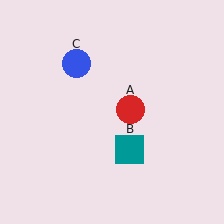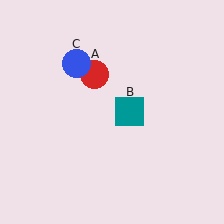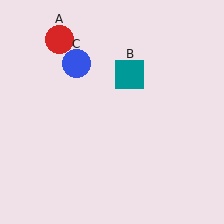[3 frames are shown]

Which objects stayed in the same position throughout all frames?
Blue circle (object C) remained stationary.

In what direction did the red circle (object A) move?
The red circle (object A) moved up and to the left.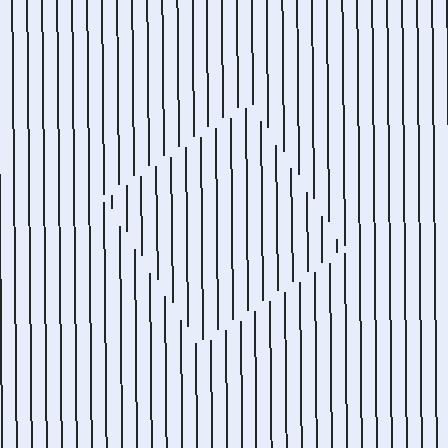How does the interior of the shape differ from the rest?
The interior of the shape contains the same grating, shifted by half a period — the contour is defined by the phase discontinuity where line-ends from the inner and outer gratings abut.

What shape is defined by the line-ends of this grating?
An illusory square. The interior of the shape contains the same grating, shifted by half a period — the contour is defined by the phase discontinuity where line-ends from the inner and outer gratings abut.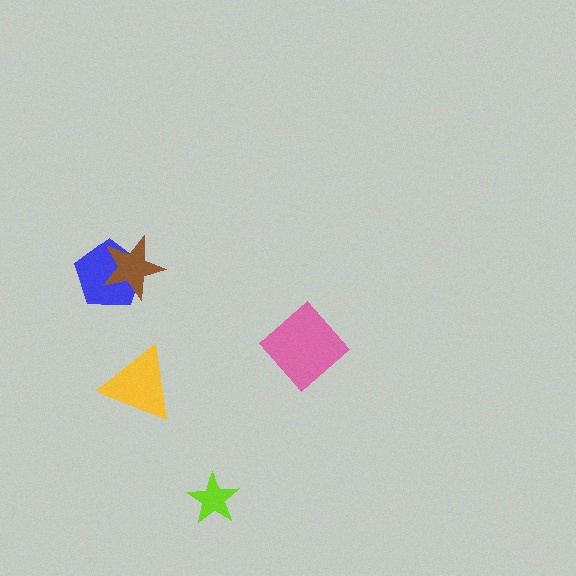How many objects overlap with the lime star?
0 objects overlap with the lime star.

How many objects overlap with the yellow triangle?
0 objects overlap with the yellow triangle.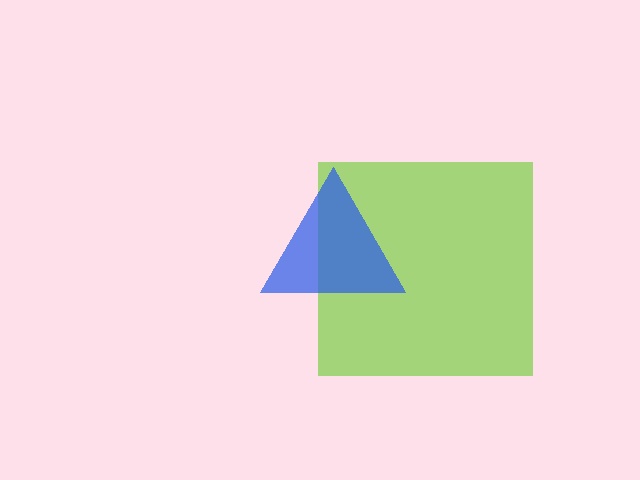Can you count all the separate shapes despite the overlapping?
Yes, there are 2 separate shapes.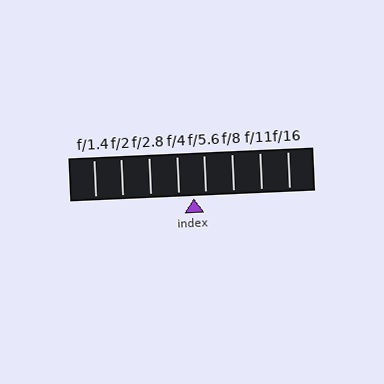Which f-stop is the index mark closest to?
The index mark is closest to f/5.6.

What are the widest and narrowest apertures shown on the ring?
The widest aperture shown is f/1.4 and the narrowest is f/16.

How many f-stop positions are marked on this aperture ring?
There are 8 f-stop positions marked.